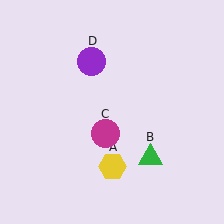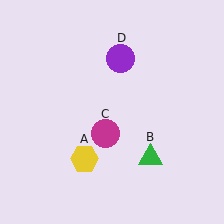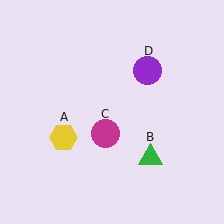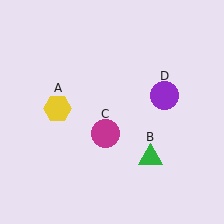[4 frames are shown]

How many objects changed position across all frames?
2 objects changed position: yellow hexagon (object A), purple circle (object D).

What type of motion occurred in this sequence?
The yellow hexagon (object A), purple circle (object D) rotated clockwise around the center of the scene.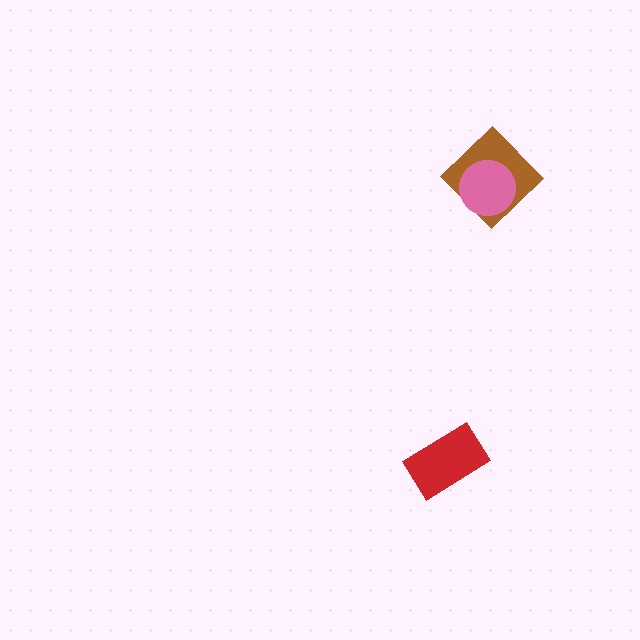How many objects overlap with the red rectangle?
0 objects overlap with the red rectangle.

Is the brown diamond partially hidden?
Yes, it is partially covered by another shape.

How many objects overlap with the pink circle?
1 object overlaps with the pink circle.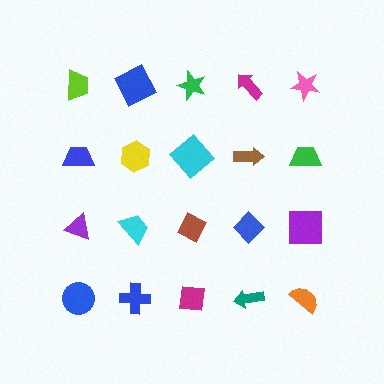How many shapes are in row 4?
5 shapes.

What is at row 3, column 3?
A brown diamond.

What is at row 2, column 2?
A yellow hexagon.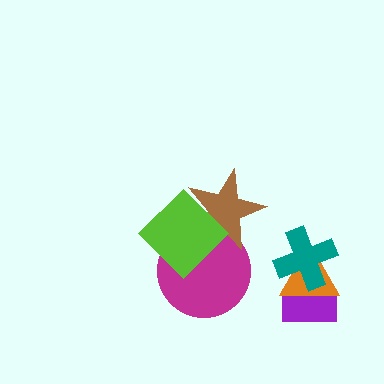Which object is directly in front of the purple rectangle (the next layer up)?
The orange triangle is directly in front of the purple rectangle.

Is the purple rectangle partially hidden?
Yes, it is partially covered by another shape.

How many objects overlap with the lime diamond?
2 objects overlap with the lime diamond.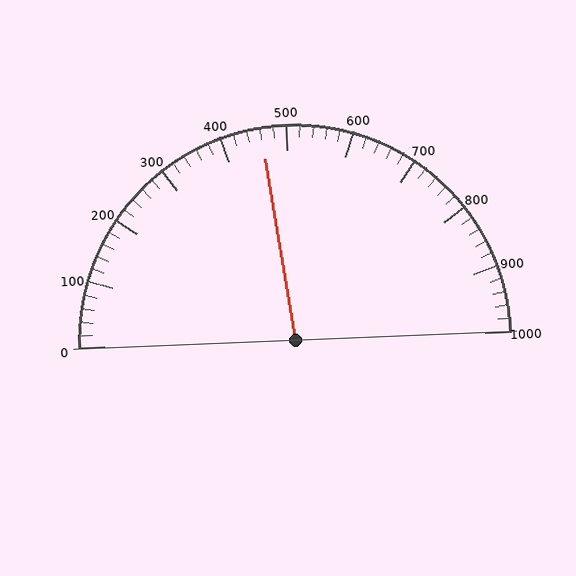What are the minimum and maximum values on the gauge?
The gauge ranges from 0 to 1000.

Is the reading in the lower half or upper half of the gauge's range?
The reading is in the lower half of the range (0 to 1000).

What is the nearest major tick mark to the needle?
The nearest major tick mark is 500.